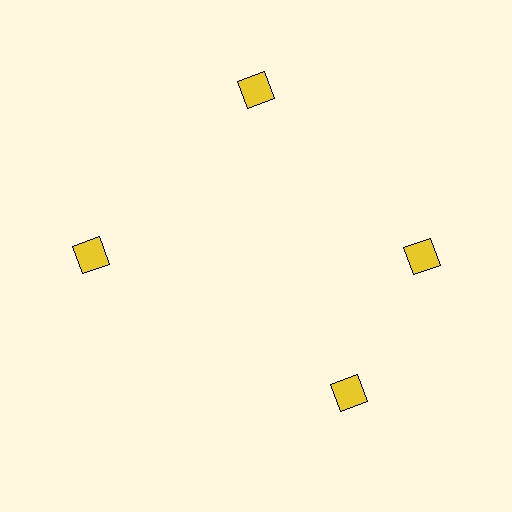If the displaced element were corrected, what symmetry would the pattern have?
It would have 4-fold rotational symmetry — the pattern would map onto itself every 90 degrees.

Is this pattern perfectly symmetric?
No. The 4 yellow diamonds are arranged in a ring, but one element near the 6 o'clock position is rotated out of alignment along the ring, breaking the 4-fold rotational symmetry.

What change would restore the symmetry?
The symmetry would be restored by rotating it back into even spacing with its neighbors so that all 4 diamonds sit at equal angles and equal distance from the center.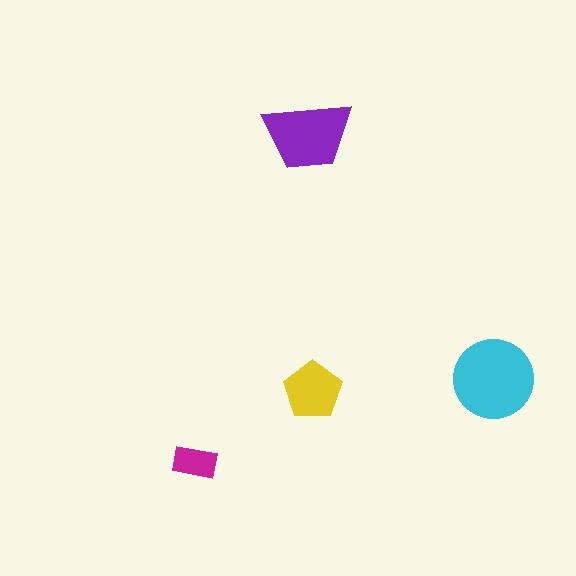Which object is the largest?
The cyan circle.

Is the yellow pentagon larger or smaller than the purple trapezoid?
Smaller.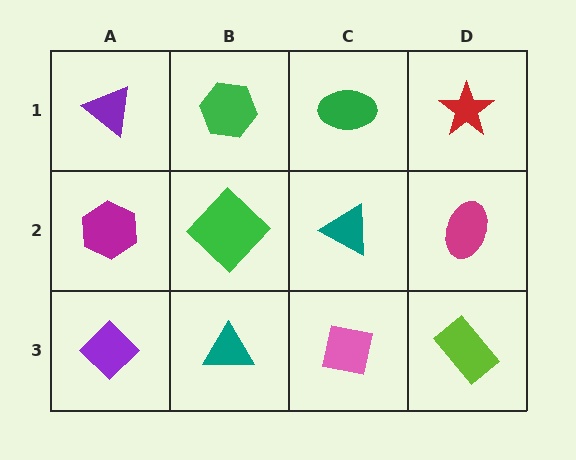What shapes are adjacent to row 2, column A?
A purple triangle (row 1, column A), a purple diamond (row 3, column A), a green diamond (row 2, column B).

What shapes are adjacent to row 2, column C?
A green ellipse (row 1, column C), a pink square (row 3, column C), a green diamond (row 2, column B), a magenta ellipse (row 2, column D).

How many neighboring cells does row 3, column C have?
3.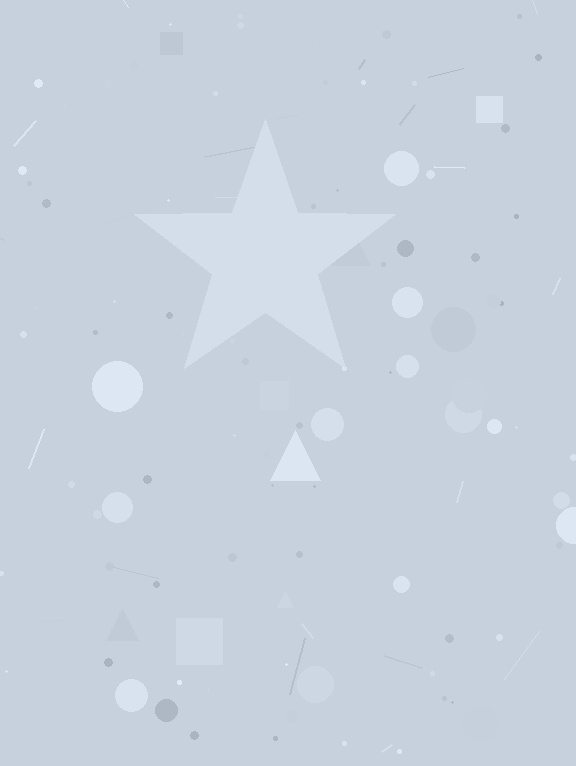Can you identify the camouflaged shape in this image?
The camouflaged shape is a star.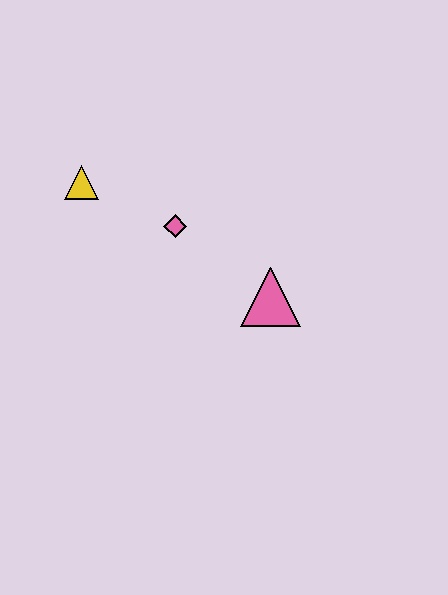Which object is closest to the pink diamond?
The yellow triangle is closest to the pink diamond.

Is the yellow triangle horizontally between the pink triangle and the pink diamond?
No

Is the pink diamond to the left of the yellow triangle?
No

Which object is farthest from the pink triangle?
The yellow triangle is farthest from the pink triangle.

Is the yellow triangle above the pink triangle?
Yes